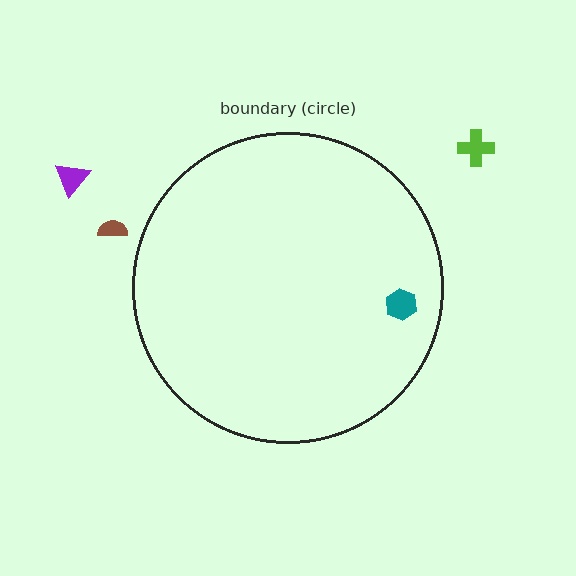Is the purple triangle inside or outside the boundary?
Outside.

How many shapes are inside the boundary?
1 inside, 3 outside.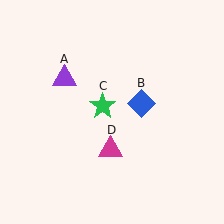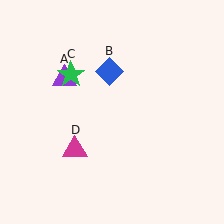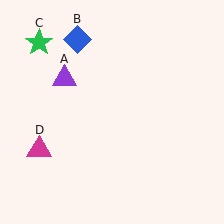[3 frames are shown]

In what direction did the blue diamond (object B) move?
The blue diamond (object B) moved up and to the left.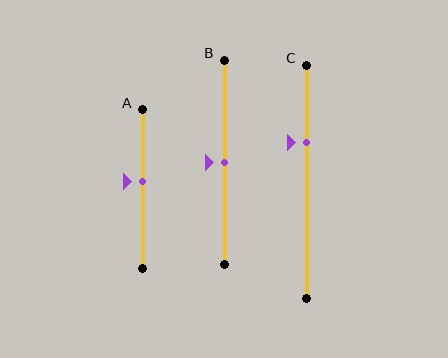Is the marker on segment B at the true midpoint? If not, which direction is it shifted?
Yes, the marker on segment B is at the true midpoint.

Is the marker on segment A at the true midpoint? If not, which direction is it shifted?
No, the marker on segment A is shifted upward by about 5% of the segment length.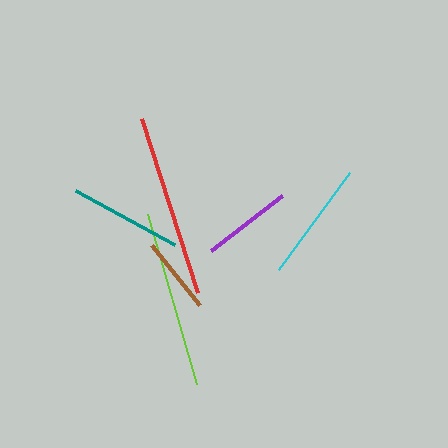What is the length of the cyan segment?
The cyan segment is approximately 120 pixels long.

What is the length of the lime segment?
The lime segment is approximately 178 pixels long.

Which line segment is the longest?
The red line is the longest at approximately 183 pixels.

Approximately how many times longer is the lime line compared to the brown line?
The lime line is approximately 2.3 times the length of the brown line.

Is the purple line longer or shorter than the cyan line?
The cyan line is longer than the purple line.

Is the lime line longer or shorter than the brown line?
The lime line is longer than the brown line.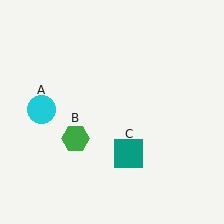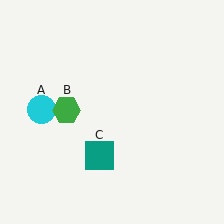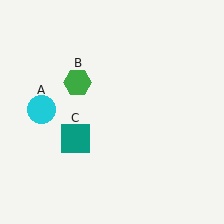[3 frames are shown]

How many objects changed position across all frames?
2 objects changed position: green hexagon (object B), teal square (object C).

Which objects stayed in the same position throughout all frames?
Cyan circle (object A) remained stationary.